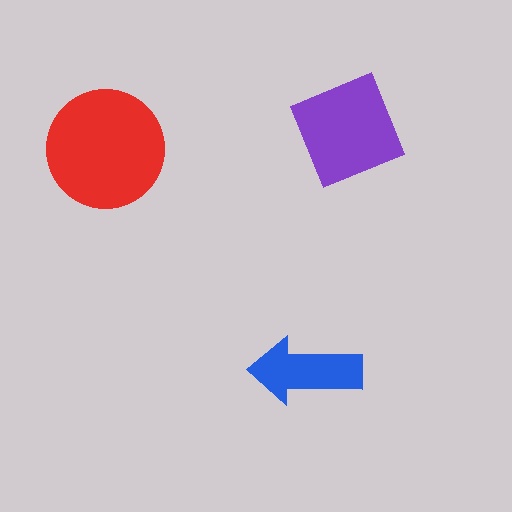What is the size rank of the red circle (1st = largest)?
1st.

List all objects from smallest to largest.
The blue arrow, the purple square, the red circle.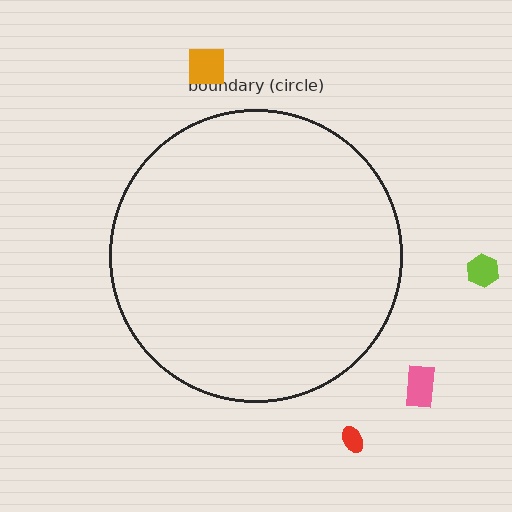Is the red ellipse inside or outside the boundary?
Outside.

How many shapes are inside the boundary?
0 inside, 4 outside.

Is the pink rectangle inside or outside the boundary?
Outside.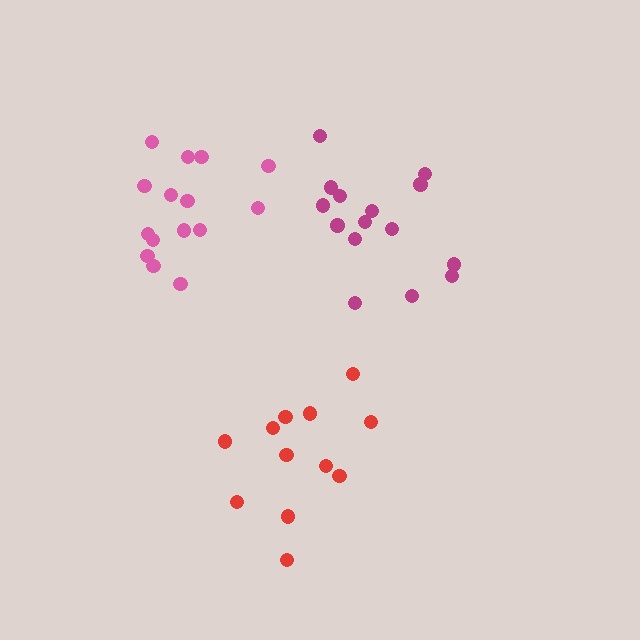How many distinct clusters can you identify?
There are 3 distinct clusters.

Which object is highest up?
The magenta cluster is topmost.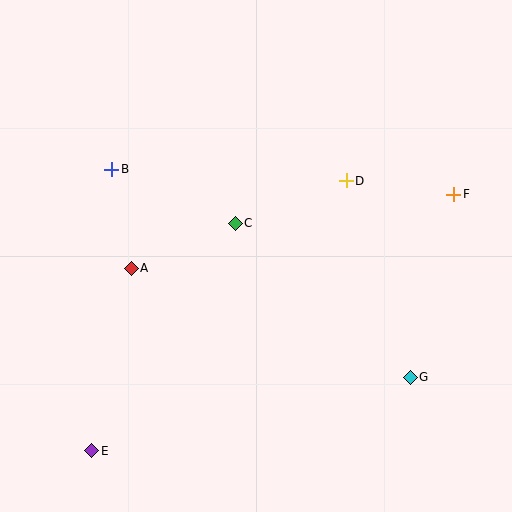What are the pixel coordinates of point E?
Point E is at (92, 451).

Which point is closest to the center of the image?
Point C at (235, 223) is closest to the center.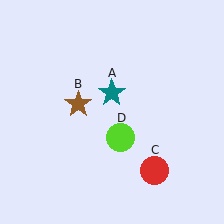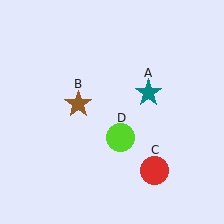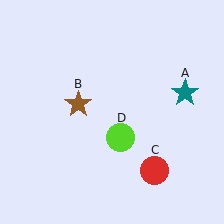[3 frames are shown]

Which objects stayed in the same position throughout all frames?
Brown star (object B) and red circle (object C) and lime circle (object D) remained stationary.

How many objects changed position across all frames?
1 object changed position: teal star (object A).